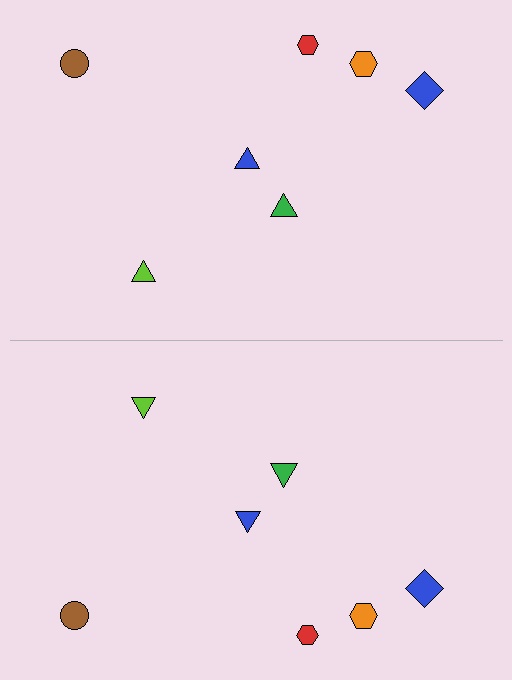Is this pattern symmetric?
Yes, this pattern has bilateral (reflection) symmetry.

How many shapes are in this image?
There are 14 shapes in this image.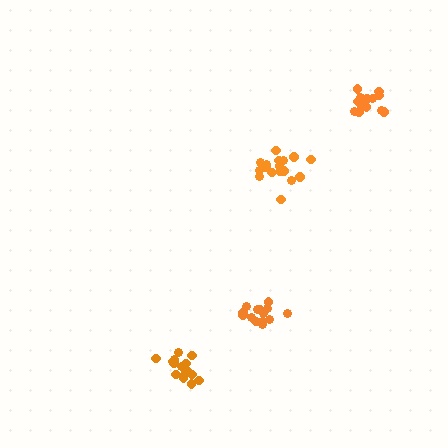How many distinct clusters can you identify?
There are 4 distinct clusters.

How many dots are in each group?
Group 1: 14 dots, Group 2: 16 dots, Group 3: 14 dots, Group 4: 18 dots (62 total).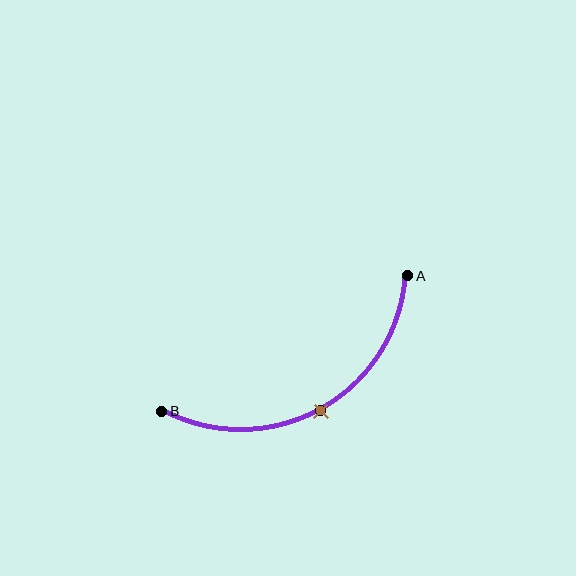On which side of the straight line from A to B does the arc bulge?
The arc bulges below the straight line connecting A and B.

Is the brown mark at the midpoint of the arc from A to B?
Yes. The brown mark lies on the arc at equal arc-length from both A and B — it is the arc midpoint.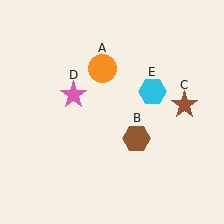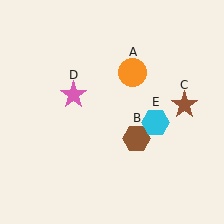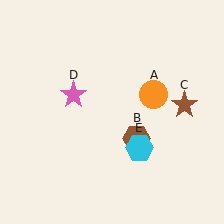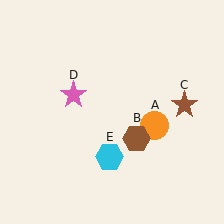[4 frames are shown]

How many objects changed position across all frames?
2 objects changed position: orange circle (object A), cyan hexagon (object E).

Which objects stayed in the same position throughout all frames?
Brown hexagon (object B) and brown star (object C) and pink star (object D) remained stationary.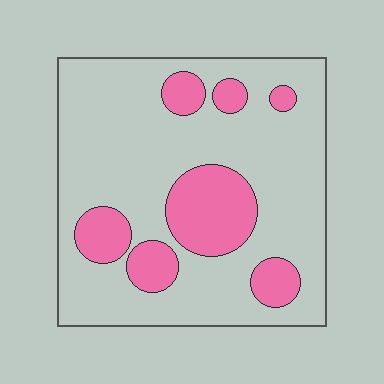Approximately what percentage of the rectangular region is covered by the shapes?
Approximately 25%.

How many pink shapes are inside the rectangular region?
7.